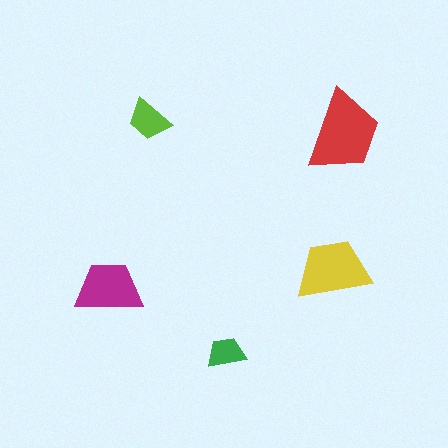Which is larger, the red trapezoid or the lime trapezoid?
The red one.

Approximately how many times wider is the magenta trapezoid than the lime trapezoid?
About 1.5 times wider.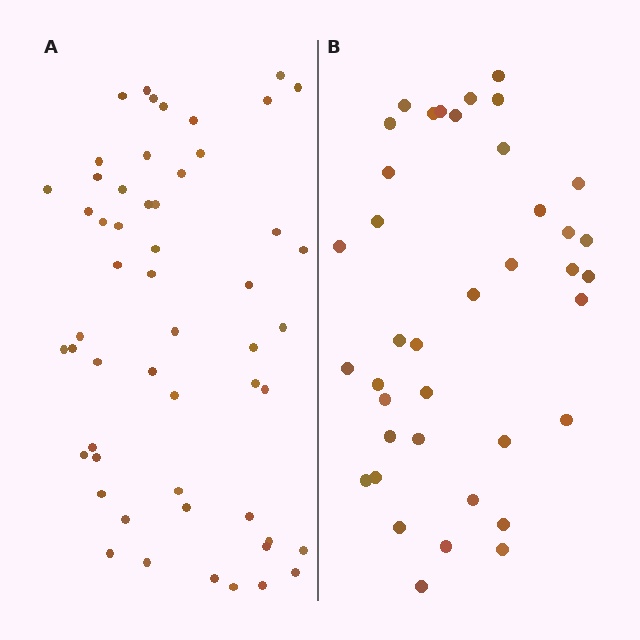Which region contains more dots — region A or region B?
Region A (the left region) has more dots.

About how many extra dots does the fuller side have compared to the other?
Region A has approximately 15 more dots than region B.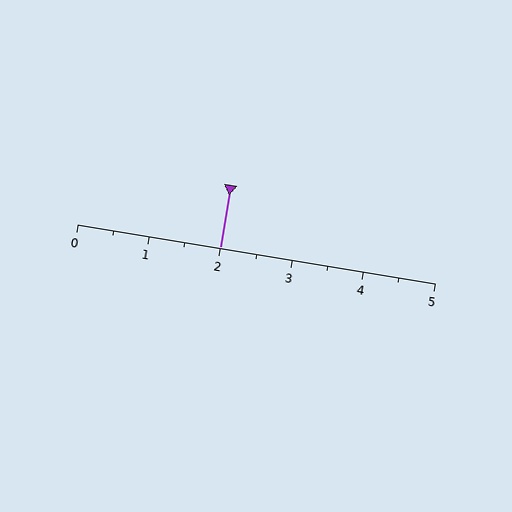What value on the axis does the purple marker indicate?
The marker indicates approximately 2.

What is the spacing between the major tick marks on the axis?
The major ticks are spaced 1 apart.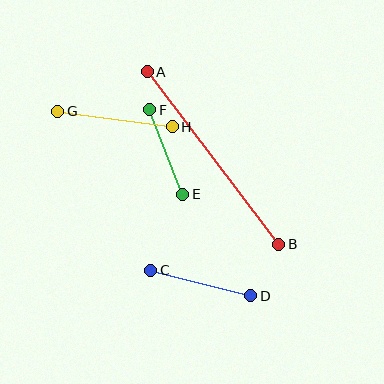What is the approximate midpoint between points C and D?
The midpoint is at approximately (201, 283) pixels.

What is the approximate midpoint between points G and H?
The midpoint is at approximately (115, 119) pixels.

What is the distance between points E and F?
The distance is approximately 90 pixels.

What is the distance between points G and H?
The distance is approximately 115 pixels.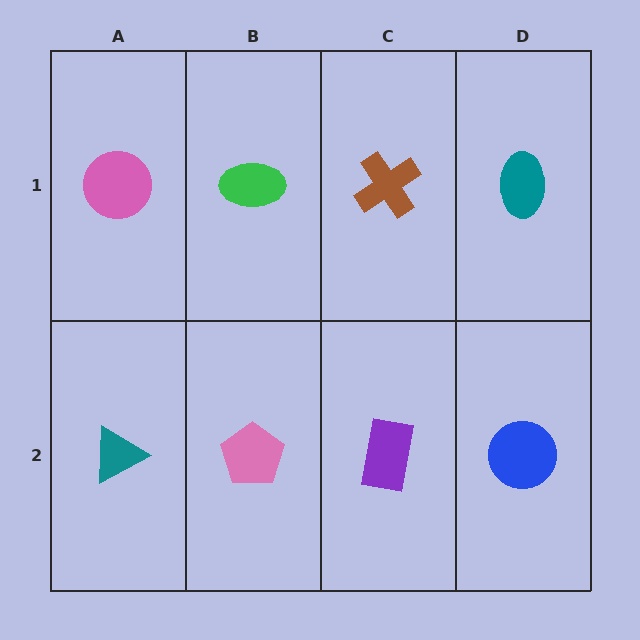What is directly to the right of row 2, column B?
A purple rectangle.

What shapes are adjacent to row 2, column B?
A green ellipse (row 1, column B), a teal triangle (row 2, column A), a purple rectangle (row 2, column C).